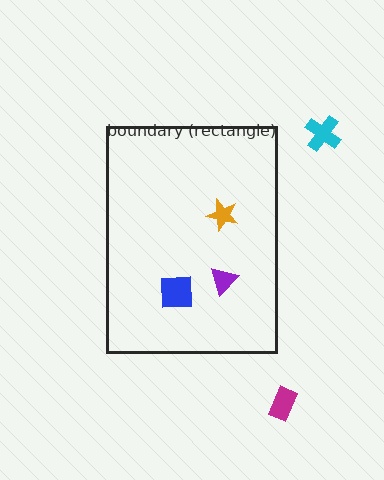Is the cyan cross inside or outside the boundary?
Outside.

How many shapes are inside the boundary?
3 inside, 2 outside.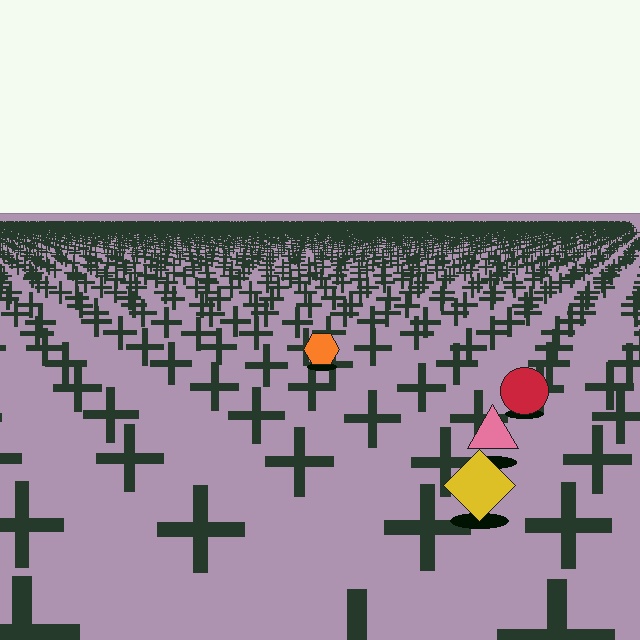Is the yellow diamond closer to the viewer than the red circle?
Yes. The yellow diamond is closer — you can tell from the texture gradient: the ground texture is coarser near it.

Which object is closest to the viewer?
The yellow diamond is closest. The texture marks near it are larger and more spread out.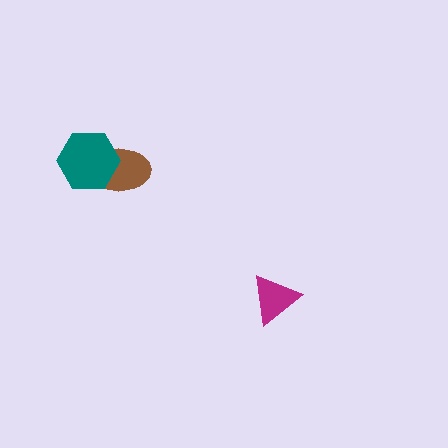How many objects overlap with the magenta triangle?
0 objects overlap with the magenta triangle.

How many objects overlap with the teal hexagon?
1 object overlaps with the teal hexagon.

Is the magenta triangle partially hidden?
No, no other shape covers it.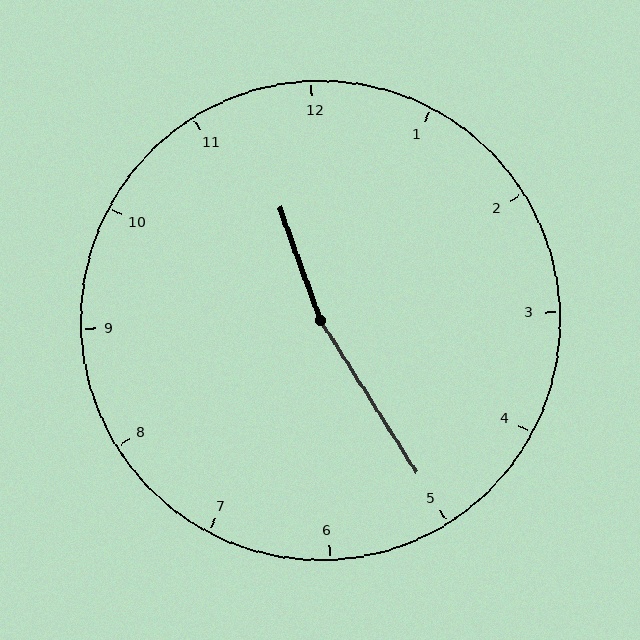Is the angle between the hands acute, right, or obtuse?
It is obtuse.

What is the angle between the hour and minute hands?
Approximately 168 degrees.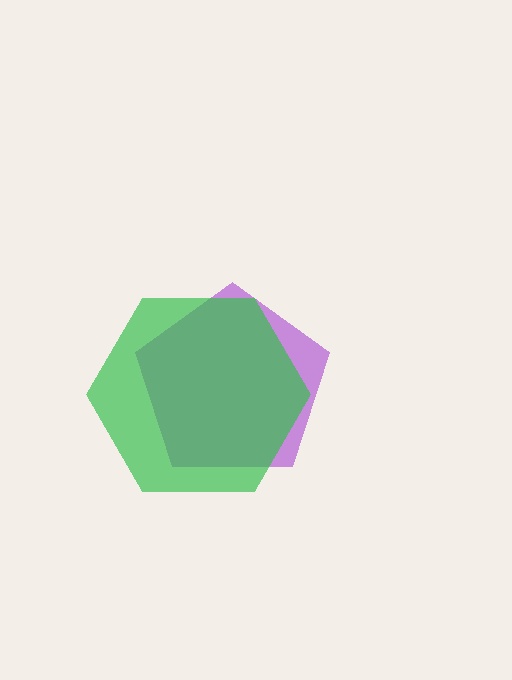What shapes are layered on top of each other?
The layered shapes are: a purple pentagon, a green hexagon.